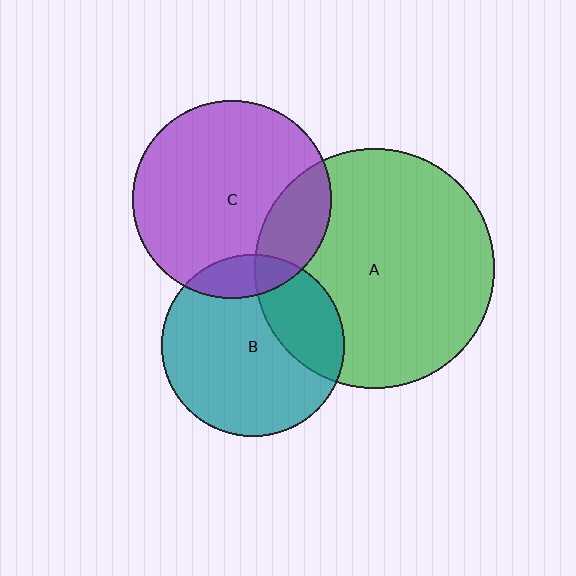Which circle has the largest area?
Circle A (green).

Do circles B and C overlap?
Yes.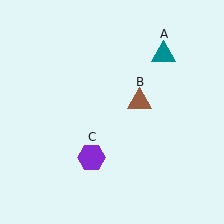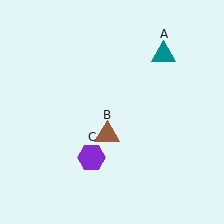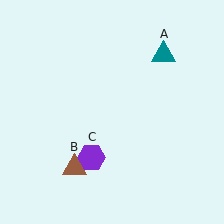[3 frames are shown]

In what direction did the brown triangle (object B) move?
The brown triangle (object B) moved down and to the left.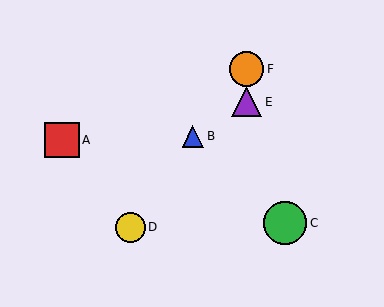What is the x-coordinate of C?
Object C is at x≈285.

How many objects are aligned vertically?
2 objects (E, F) are aligned vertically.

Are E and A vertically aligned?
No, E is at x≈247 and A is at x≈62.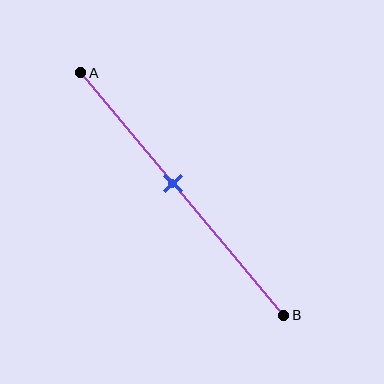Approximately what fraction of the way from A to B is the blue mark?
The blue mark is approximately 45% of the way from A to B.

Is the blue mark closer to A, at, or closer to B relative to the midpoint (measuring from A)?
The blue mark is closer to point A than the midpoint of segment AB.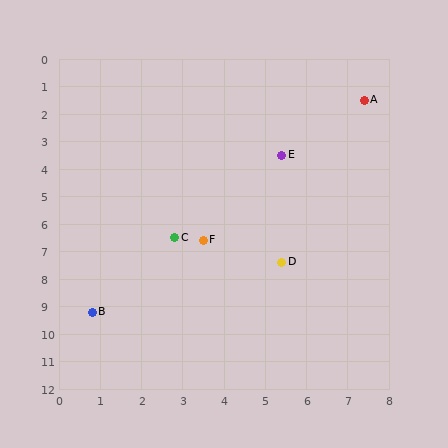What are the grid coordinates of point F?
Point F is at approximately (3.5, 6.6).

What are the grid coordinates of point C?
Point C is at approximately (2.8, 6.5).